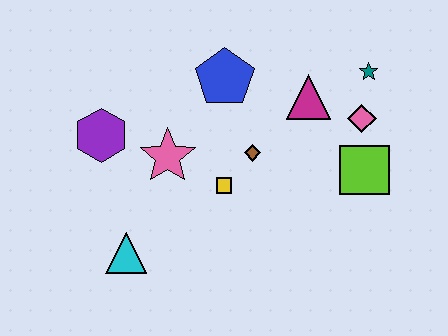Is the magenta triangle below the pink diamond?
No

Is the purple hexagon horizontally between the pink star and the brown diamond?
No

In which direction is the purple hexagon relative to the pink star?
The purple hexagon is to the left of the pink star.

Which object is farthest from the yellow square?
The teal star is farthest from the yellow square.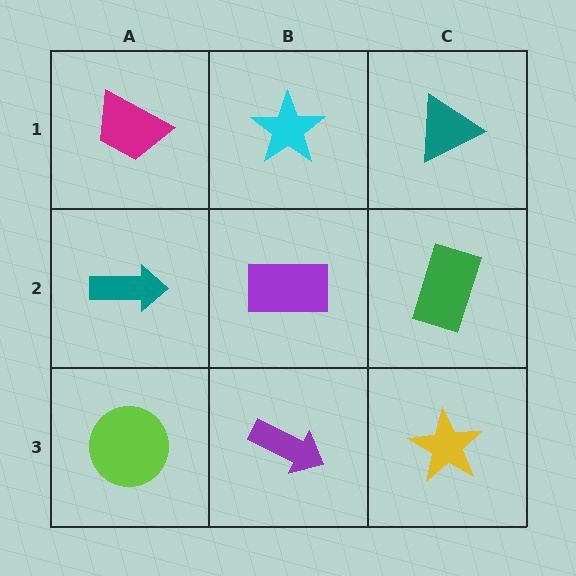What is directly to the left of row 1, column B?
A magenta trapezoid.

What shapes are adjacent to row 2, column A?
A magenta trapezoid (row 1, column A), a lime circle (row 3, column A), a purple rectangle (row 2, column B).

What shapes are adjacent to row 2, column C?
A teal triangle (row 1, column C), a yellow star (row 3, column C), a purple rectangle (row 2, column B).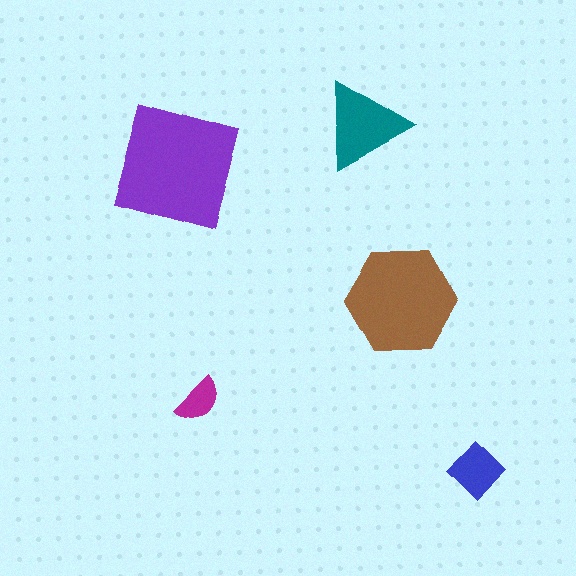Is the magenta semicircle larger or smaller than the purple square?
Smaller.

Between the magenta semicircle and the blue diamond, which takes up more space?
The blue diamond.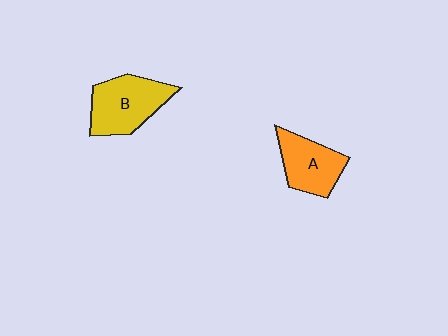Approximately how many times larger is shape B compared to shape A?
Approximately 1.2 times.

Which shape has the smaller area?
Shape A (orange).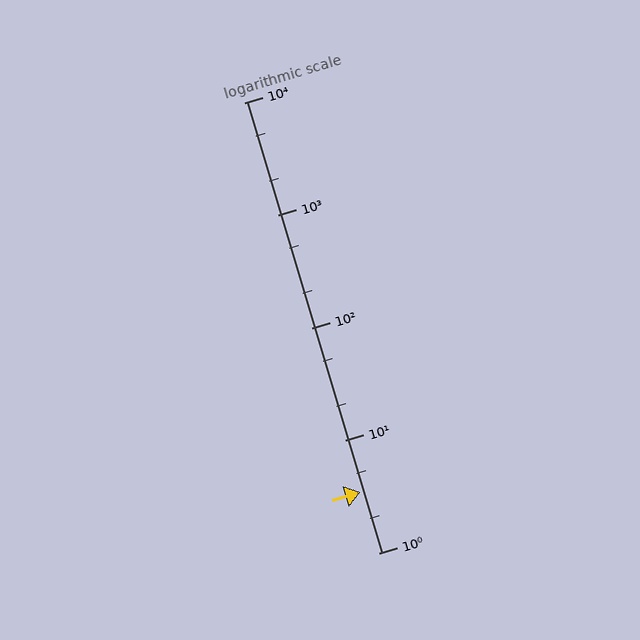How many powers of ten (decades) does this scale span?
The scale spans 4 decades, from 1 to 10000.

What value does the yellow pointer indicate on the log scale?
The pointer indicates approximately 3.5.